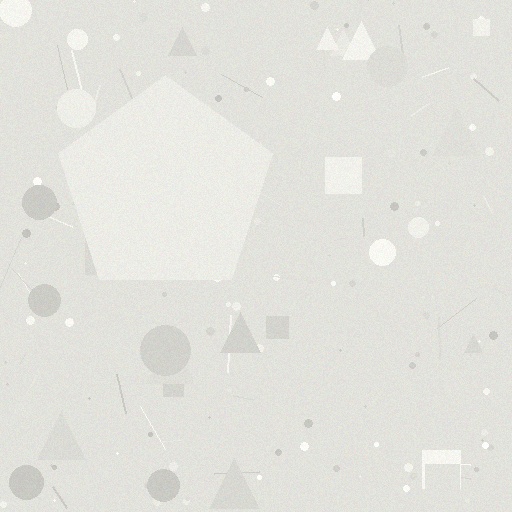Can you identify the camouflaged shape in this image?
The camouflaged shape is a pentagon.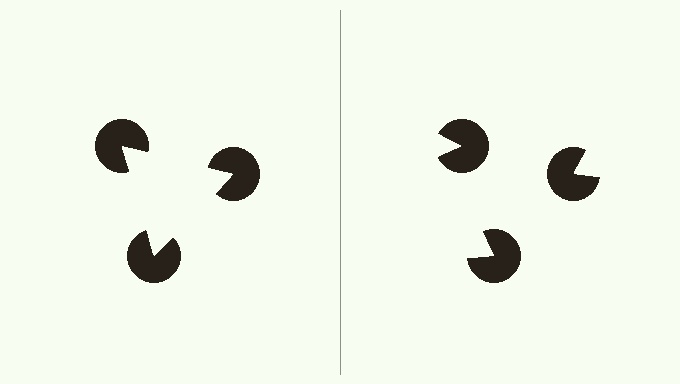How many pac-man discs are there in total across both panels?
6 — 3 on each side.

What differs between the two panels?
The pac-man discs are positioned identically on both sides; only the wedge orientations differ. On the left they align to a triangle; on the right they are misaligned.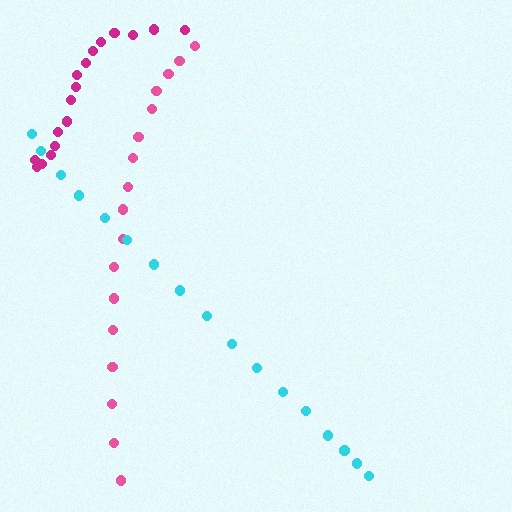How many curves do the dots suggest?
There are 3 distinct paths.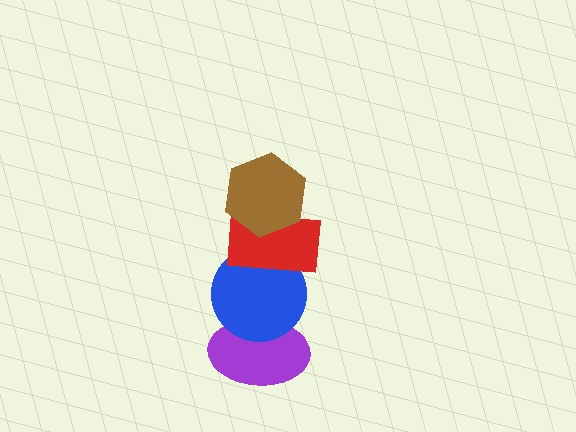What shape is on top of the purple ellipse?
The blue circle is on top of the purple ellipse.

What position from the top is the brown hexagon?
The brown hexagon is 1st from the top.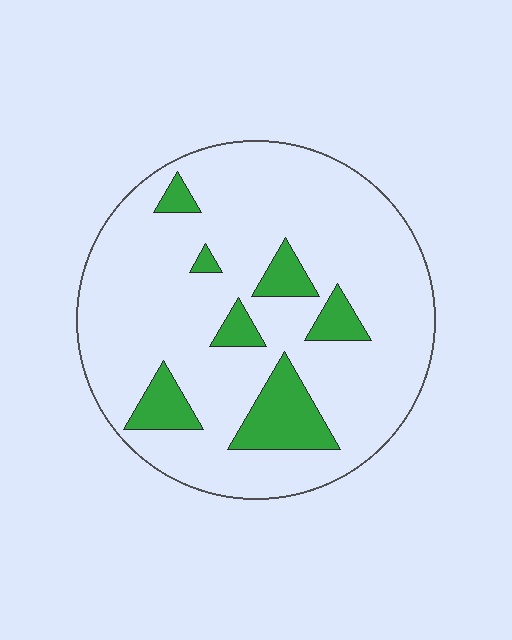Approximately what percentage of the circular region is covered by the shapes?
Approximately 15%.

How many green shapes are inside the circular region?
7.